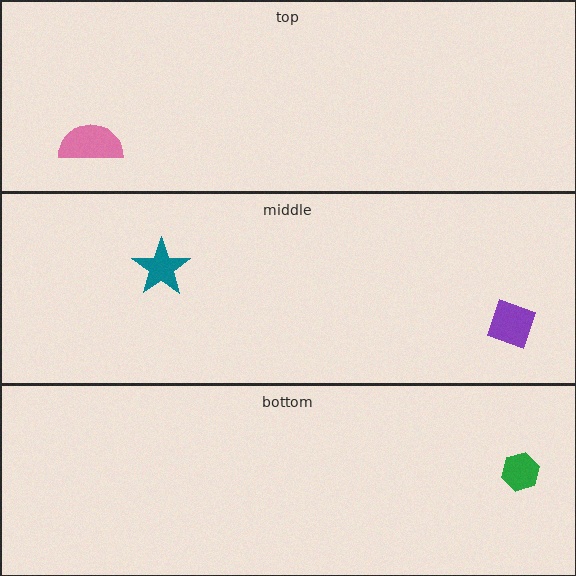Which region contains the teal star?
The middle region.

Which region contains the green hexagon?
The bottom region.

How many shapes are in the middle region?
2.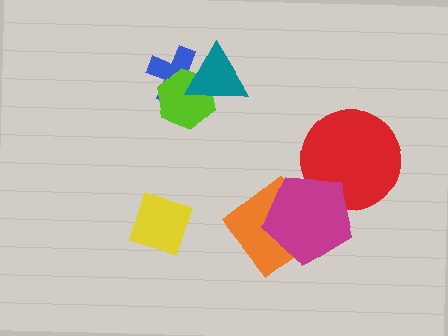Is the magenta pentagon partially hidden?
No, no other shape covers it.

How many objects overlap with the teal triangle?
2 objects overlap with the teal triangle.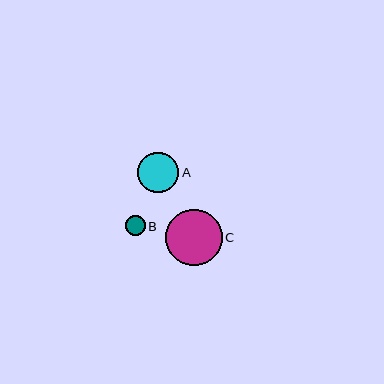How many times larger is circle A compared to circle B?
Circle A is approximately 2.1 times the size of circle B.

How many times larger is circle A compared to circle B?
Circle A is approximately 2.1 times the size of circle B.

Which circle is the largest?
Circle C is the largest with a size of approximately 56 pixels.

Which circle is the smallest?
Circle B is the smallest with a size of approximately 19 pixels.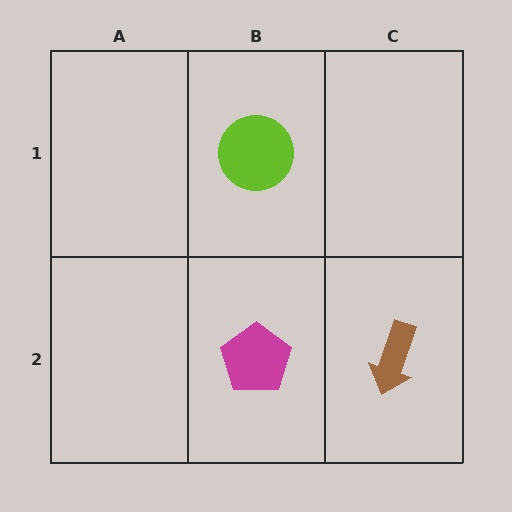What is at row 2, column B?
A magenta pentagon.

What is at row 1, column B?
A lime circle.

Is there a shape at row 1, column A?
No, that cell is empty.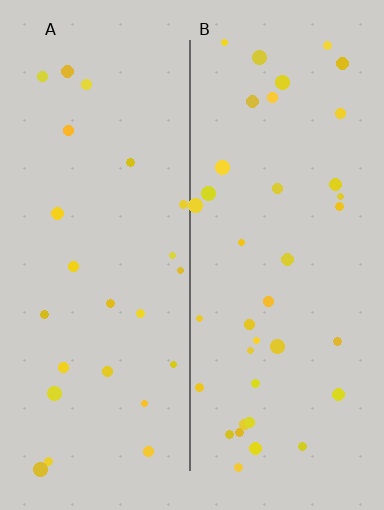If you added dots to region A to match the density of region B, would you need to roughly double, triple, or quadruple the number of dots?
Approximately double.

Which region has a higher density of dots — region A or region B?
B (the right).